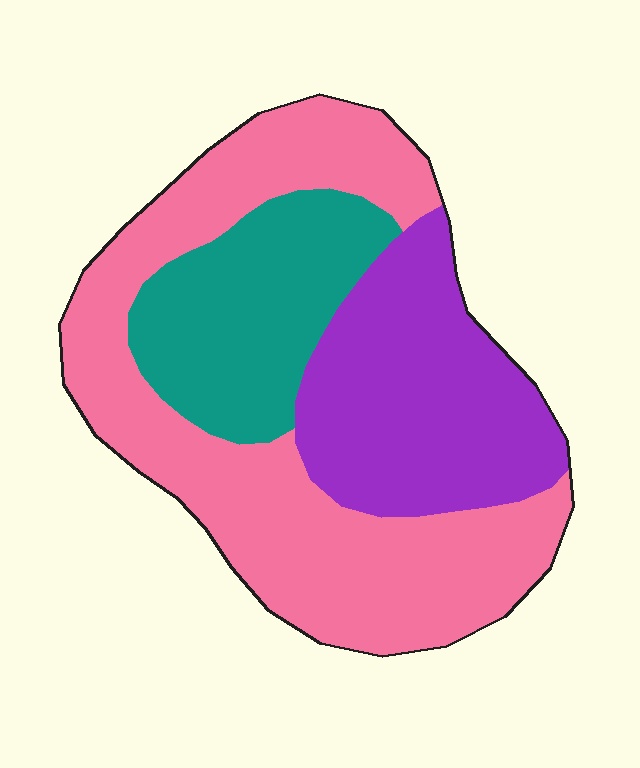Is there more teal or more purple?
Purple.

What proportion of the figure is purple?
Purple takes up between a sixth and a third of the figure.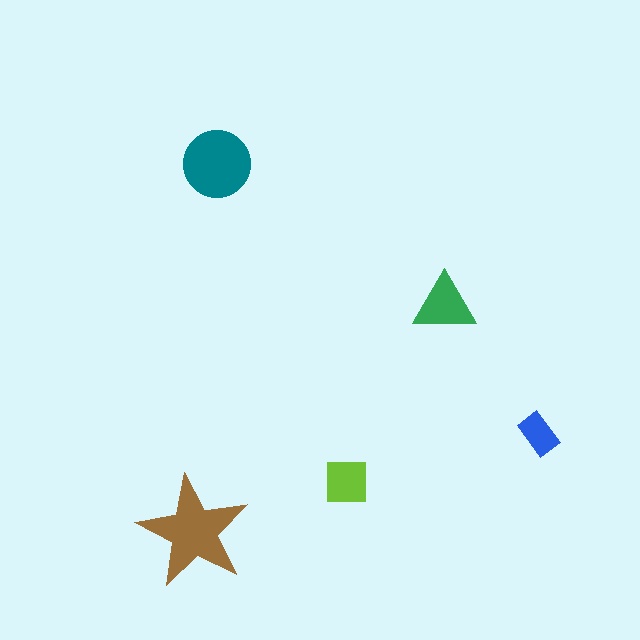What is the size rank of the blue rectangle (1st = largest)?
5th.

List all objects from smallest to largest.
The blue rectangle, the lime square, the green triangle, the teal circle, the brown star.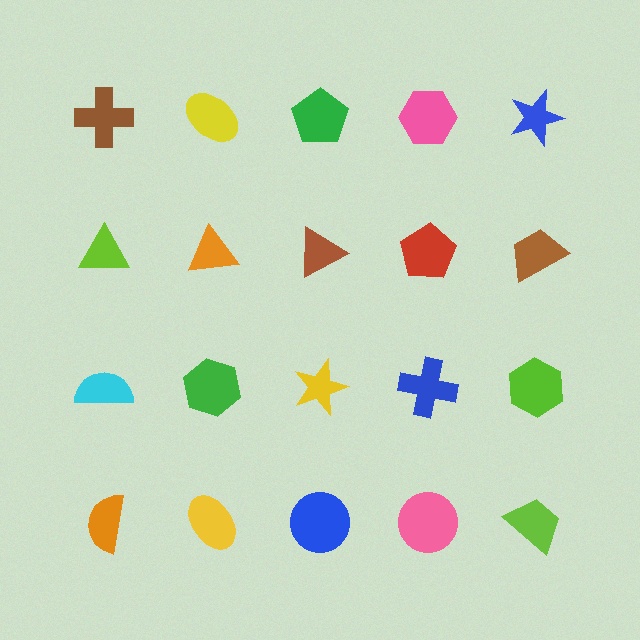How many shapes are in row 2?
5 shapes.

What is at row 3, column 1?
A cyan semicircle.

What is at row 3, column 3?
A yellow star.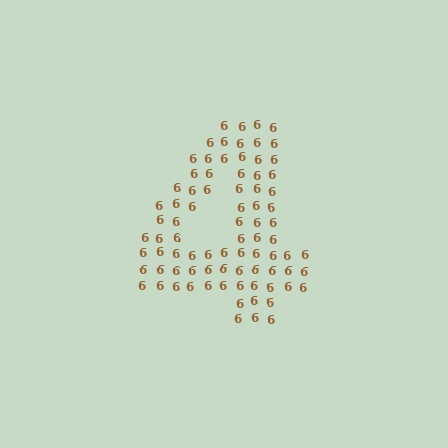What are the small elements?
The small elements are digit 6's.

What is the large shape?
The large shape is the digit 4.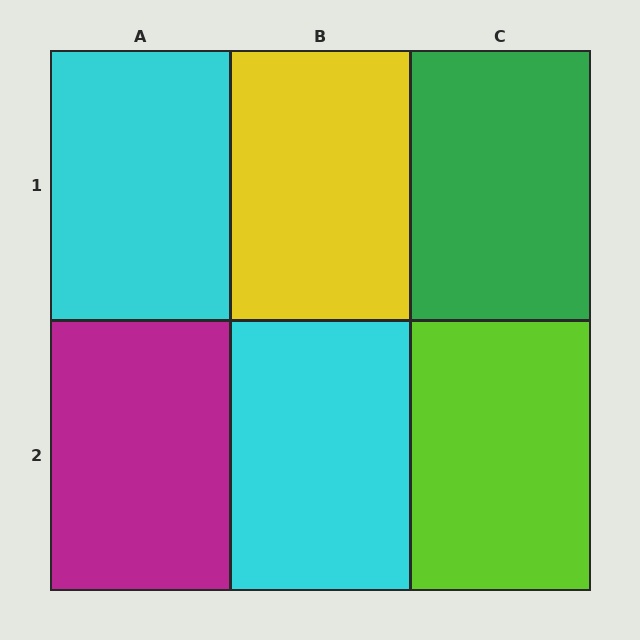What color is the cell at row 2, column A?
Magenta.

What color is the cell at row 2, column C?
Lime.